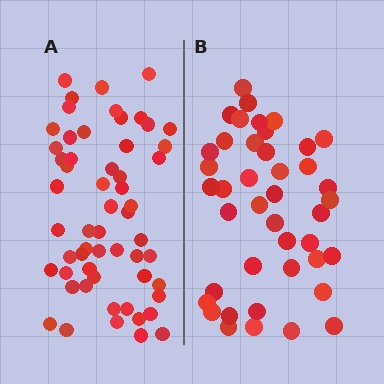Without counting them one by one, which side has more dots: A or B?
Region A (the left region) has more dots.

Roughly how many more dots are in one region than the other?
Region A has approximately 15 more dots than region B.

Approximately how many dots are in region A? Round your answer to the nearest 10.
About 60 dots. (The exact count is 57, which rounds to 60.)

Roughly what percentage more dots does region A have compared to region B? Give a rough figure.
About 35% more.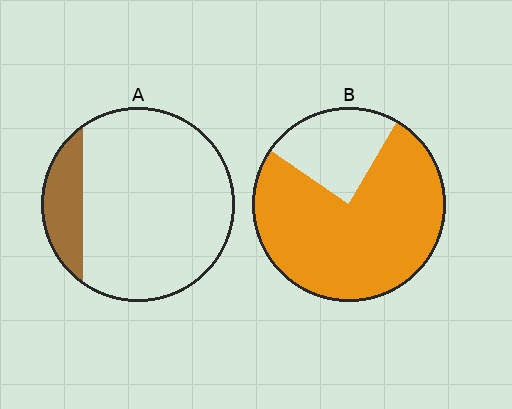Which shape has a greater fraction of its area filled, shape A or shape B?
Shape B.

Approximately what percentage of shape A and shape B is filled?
A is approximately 15% and B is approximately 75%.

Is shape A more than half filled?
No.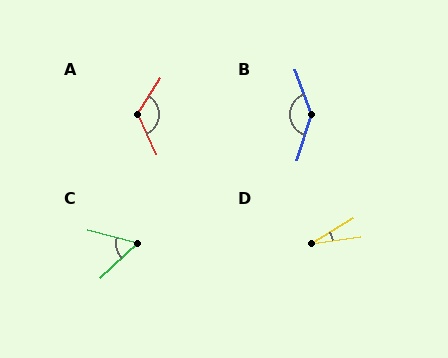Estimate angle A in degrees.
Approximately 122 degrees.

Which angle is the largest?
B, at approximately 143 degrees.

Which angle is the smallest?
D, at approximately 23 degrees.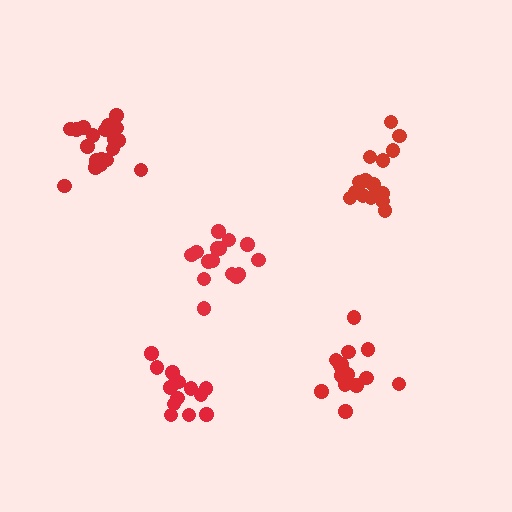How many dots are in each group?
Group 1: 17 dots, Group 2: 14 dots, Group 3: 20 dots, Group 4: 15 dots, Group 5: 14 dots (80 total).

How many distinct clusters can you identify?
There are 5 distinct clusters.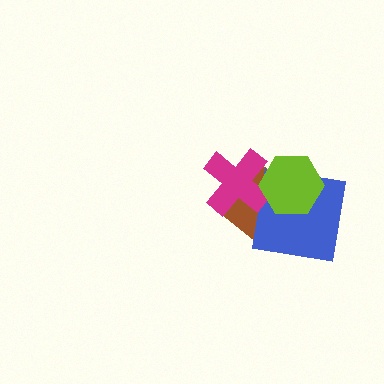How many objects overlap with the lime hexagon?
3 objects overlap with the lime hexagon.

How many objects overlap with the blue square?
2 objects overlap with the blue square.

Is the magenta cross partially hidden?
Yes, it is partially covered by another shape.